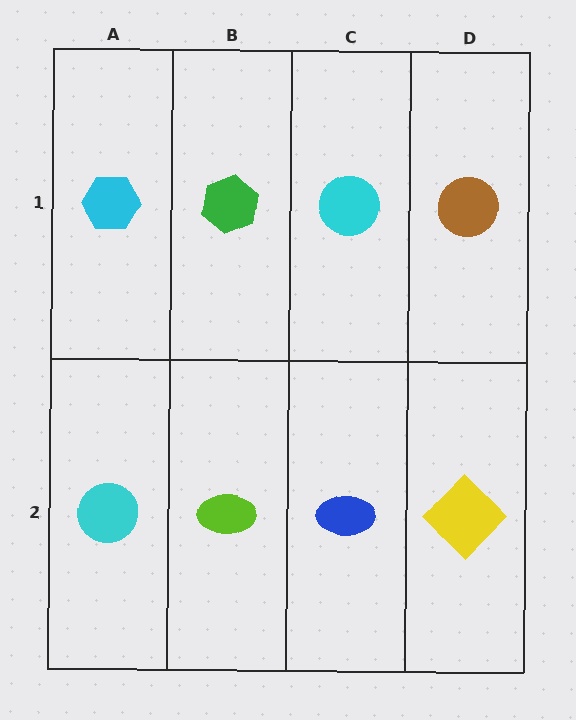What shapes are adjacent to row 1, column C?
A blue ellipse (row 2, column C), a green hexagon (row 1, column B), a brown circle (row 1, column D).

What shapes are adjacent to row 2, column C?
A cyan circle (row 1, column C), a lime ellipse (row 2, column B), a yellow diamond (row 2, column D).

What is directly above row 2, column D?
A brown circle.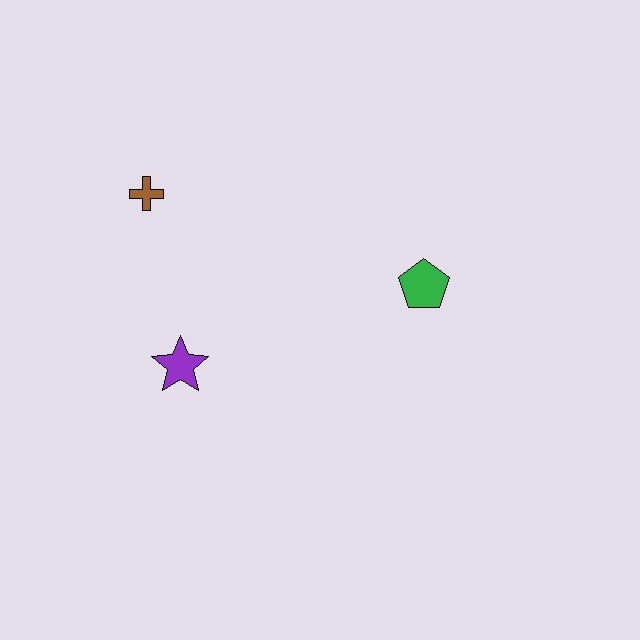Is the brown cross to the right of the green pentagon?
No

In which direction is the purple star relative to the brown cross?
The purple star is below the brown cross.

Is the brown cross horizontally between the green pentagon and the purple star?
No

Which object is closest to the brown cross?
The purple star is closest to the brown cross.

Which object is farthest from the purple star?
The green pentagon is farthest from the purple star.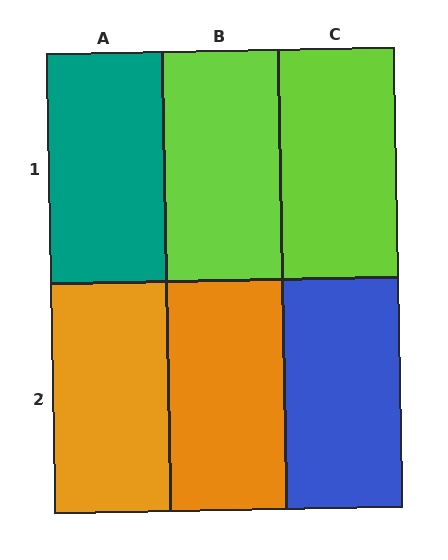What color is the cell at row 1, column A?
Teal.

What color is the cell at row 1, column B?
Lime.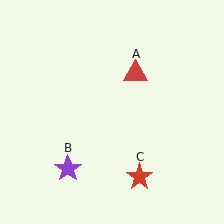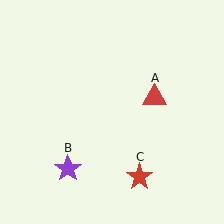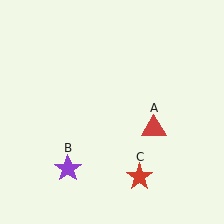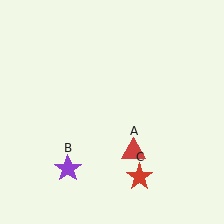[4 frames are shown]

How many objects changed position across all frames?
1 object changed position: red triangle (object A).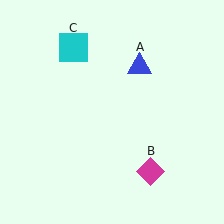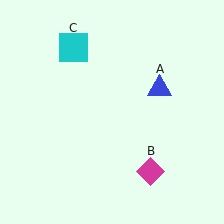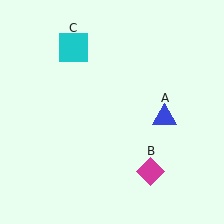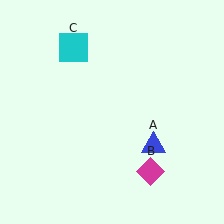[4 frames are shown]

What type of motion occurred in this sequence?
The blue triangle (object A) rotated clockwise around the center of the scene.